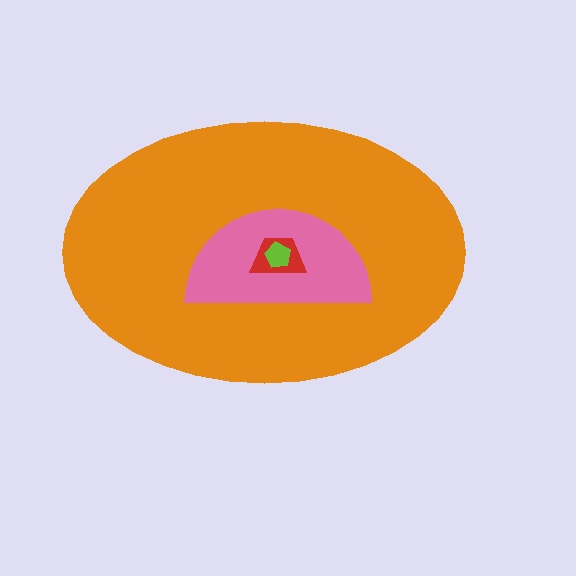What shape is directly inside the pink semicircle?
The red trapezoid.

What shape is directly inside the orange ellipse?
The pink semicircle.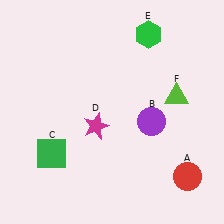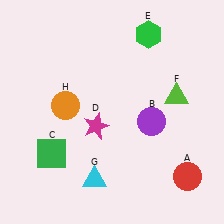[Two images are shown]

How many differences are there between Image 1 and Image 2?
There are 2 differences between the two images.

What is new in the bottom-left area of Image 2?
A cyan triangle (G) was added in the bottom-left area of Image 2.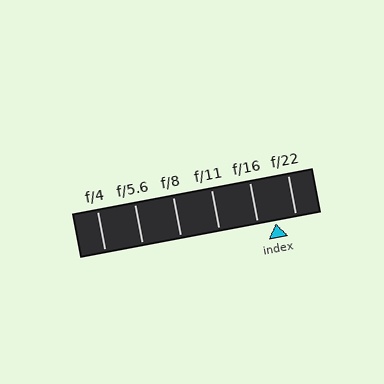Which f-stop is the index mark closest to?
The index mark is closest to f/16.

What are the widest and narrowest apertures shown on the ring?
The widest aperture shown is f/4 and the narrowest is f/22.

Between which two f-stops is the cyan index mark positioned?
The index mark is between f/16 and f/22.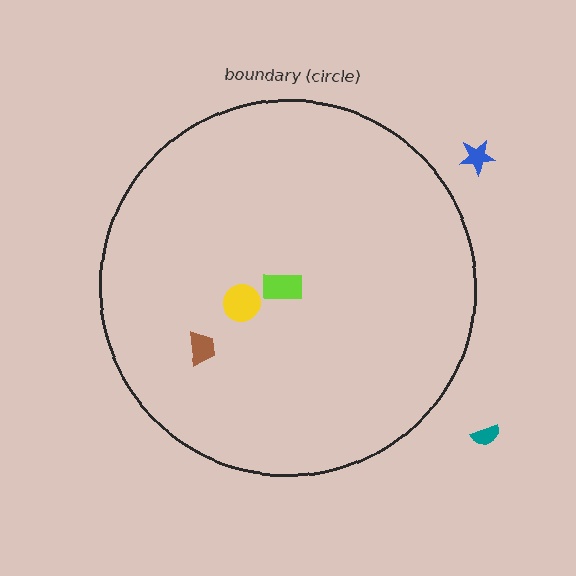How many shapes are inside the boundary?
3 inside, 2 outside.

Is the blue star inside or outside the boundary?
Outside.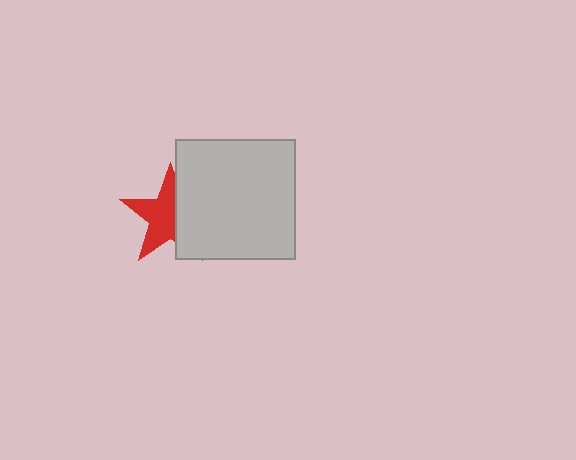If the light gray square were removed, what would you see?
You would see the complete red star.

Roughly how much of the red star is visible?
About half of it is visible (roughly 61%).